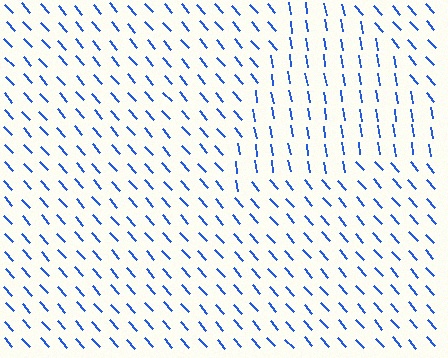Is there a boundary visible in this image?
Yes, there is a texture boundary formed by a change in line orientation.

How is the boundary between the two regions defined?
The boundary is defined purely by a change in line orientation (approximately 32 degrees difference). All lines are the same color and thickness.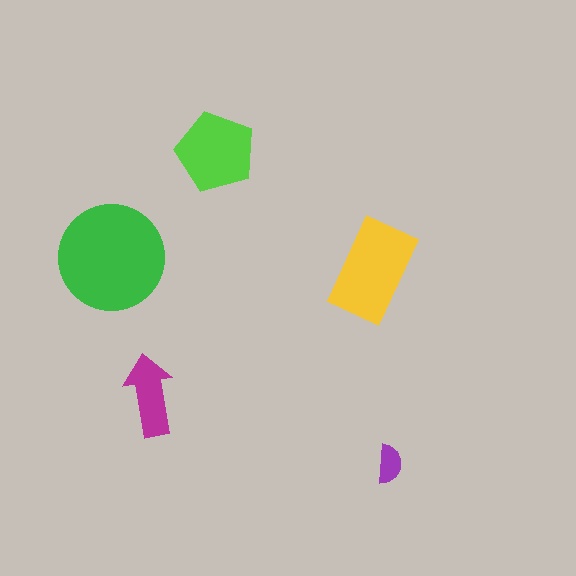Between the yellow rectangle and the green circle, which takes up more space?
The green circle.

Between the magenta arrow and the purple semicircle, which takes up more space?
The magenta arrow.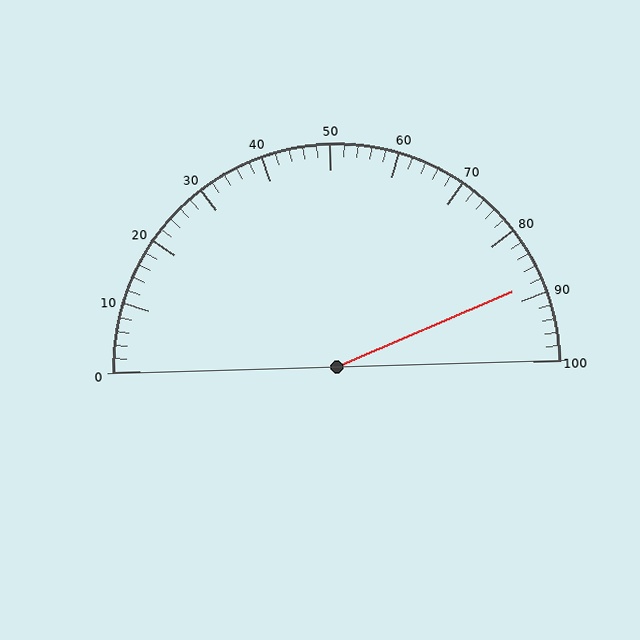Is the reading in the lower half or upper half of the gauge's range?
The reading is in the upper half of the range (0 to 100).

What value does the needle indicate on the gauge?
The needle indicates approximately 88.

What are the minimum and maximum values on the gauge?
The gauge ranges from 0 to 100.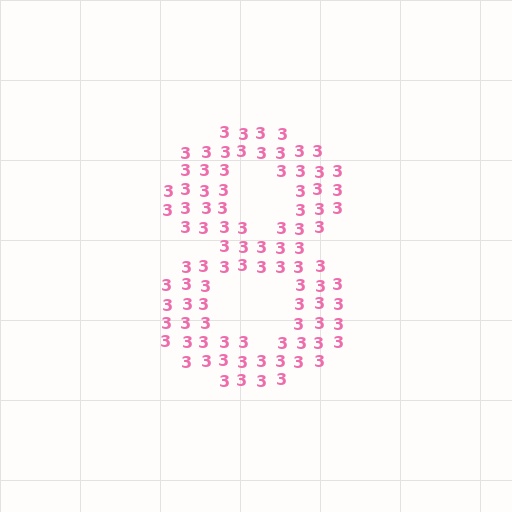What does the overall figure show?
The overall figure shows the digit 8.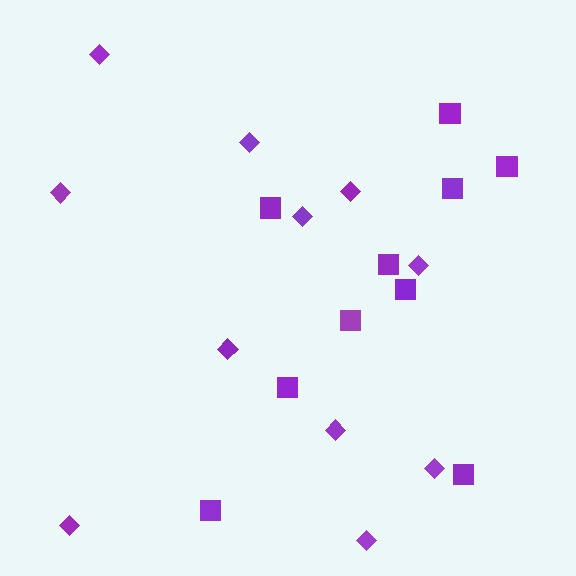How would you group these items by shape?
There are 2 groups: one group of diamonds (11) and one group of squares (10).